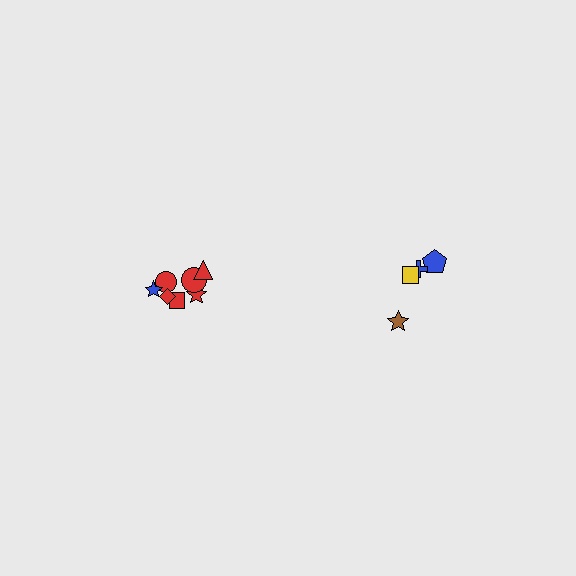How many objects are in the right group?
There are 4 objects.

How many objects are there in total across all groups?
There are 11 objects.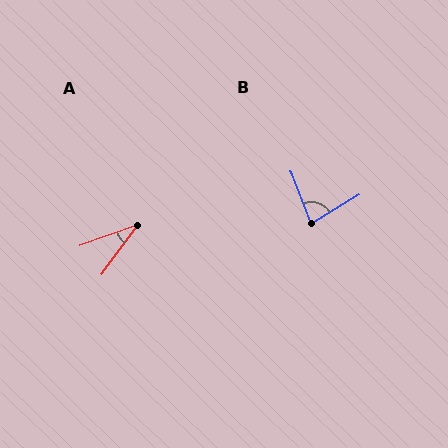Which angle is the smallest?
A, at approximately 34 degrees.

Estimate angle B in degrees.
Approximately 80 degrees.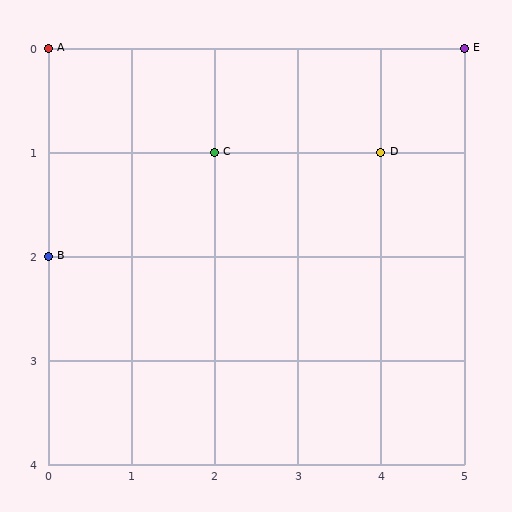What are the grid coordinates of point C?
Point C is at grid coordinates (2, 1).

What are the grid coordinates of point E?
Point E is at grid coordinates (5, 0).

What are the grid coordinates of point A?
Point A is at grid coordinates (0, 0).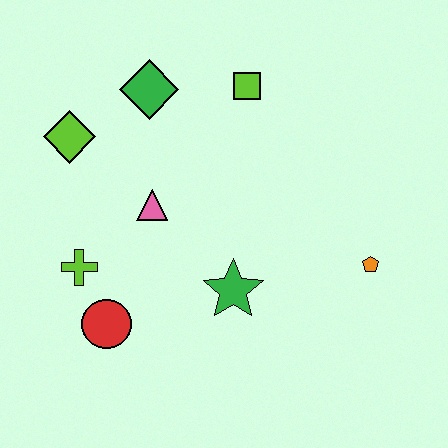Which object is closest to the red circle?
The lime cross is closest to the red circle.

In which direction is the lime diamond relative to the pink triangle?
The lime diamond is to the left of the pink triangle.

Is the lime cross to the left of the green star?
Yes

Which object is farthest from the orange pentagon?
The lime diamond is farthest from the orange pentagon.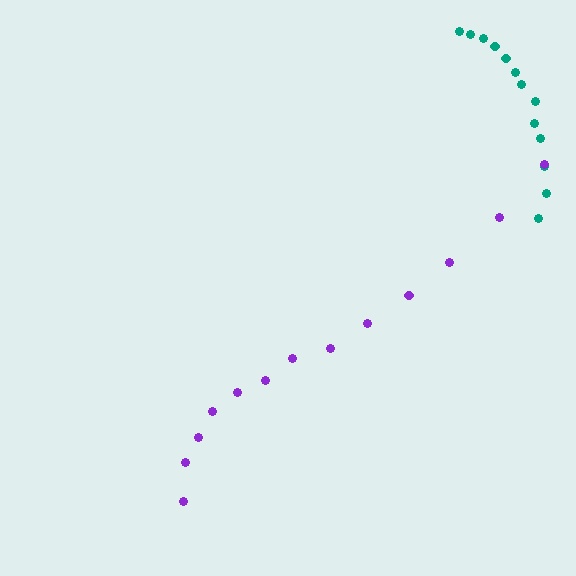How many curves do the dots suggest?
There are 2 distinct paths.